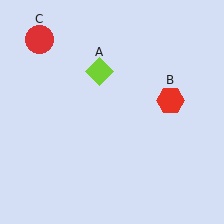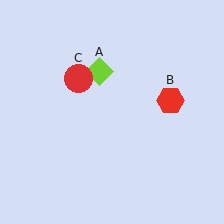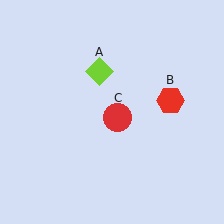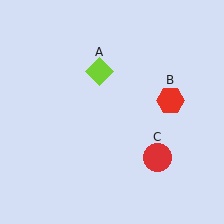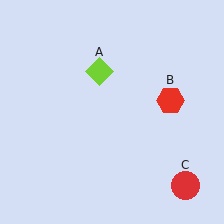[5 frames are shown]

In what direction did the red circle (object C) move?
The red circle (object C) moved down and to the right.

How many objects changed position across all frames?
1 object changed position: red circle (object C).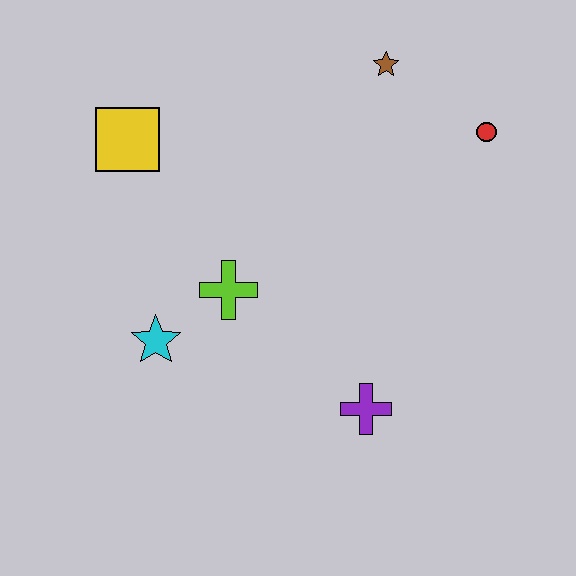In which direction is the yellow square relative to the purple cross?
The yellow square is above the purple cross.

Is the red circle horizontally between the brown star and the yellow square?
No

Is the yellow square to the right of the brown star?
No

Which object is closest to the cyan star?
The lime cross is closest to the cyan star.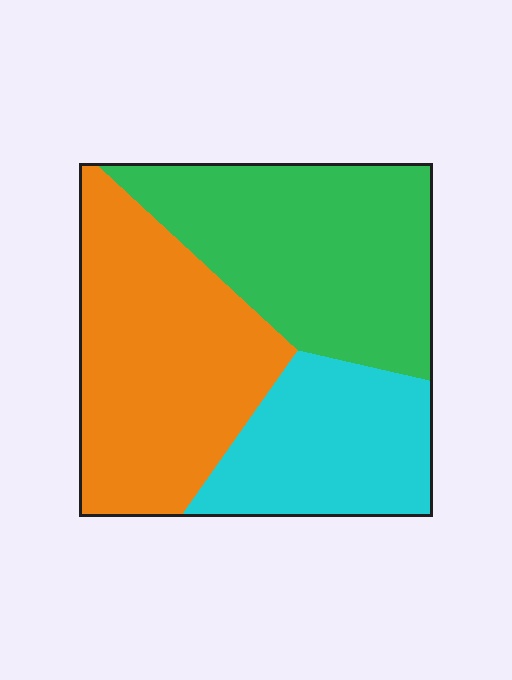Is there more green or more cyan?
Green.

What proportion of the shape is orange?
Orange covers around 40% of the shape.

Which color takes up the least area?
Cyan, at roughly 25%.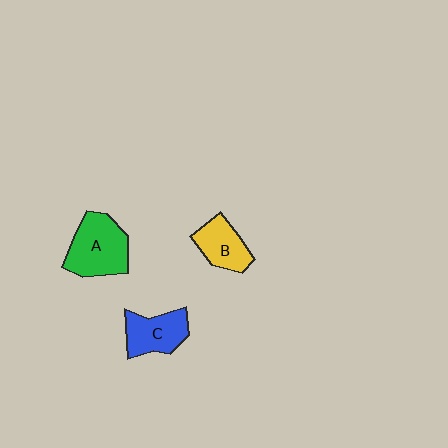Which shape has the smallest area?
Shape B (yellow).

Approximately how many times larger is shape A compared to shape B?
Approximately 1.5 times.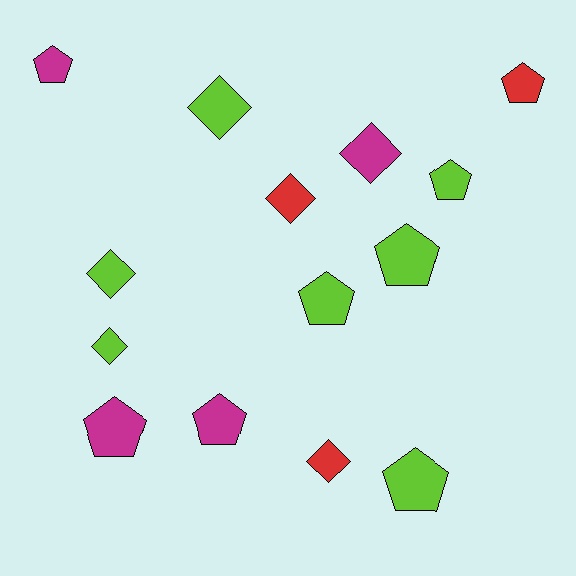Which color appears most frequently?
Lime, with 7 objects.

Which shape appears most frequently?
Pentagon, with 8 objects.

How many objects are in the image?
There are 14 objects.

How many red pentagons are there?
There is 1 red pentagon.